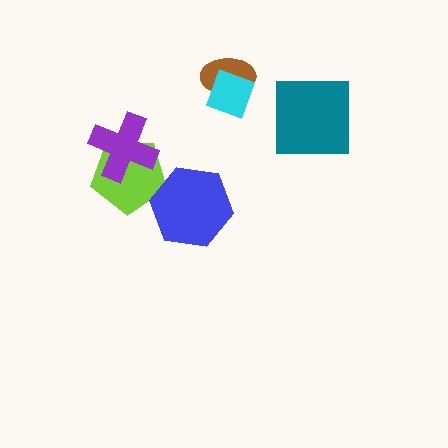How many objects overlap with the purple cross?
1 object overlaps with the purple cross.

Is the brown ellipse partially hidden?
Yes, it is partially covered by another shape.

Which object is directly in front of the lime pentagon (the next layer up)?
The blue hexagon is directly in front of the lime pentagon.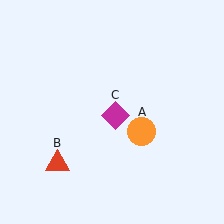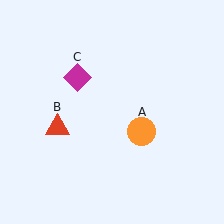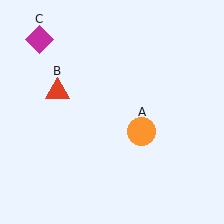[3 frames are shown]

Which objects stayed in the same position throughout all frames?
Orange circle (object A) remained stationary.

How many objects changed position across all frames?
2 objects changed position: red triangle (object B), magenta diamond (object C).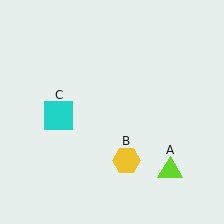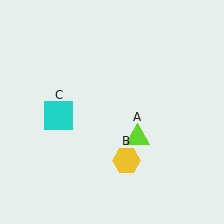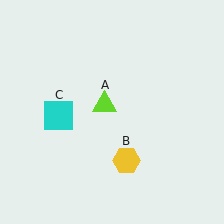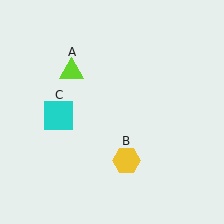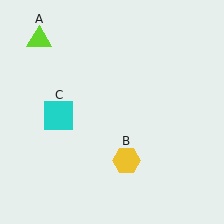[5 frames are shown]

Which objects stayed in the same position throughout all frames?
Yellow hexagon (object B) and cyan square (object C) remained stationary.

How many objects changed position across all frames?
1 object changed position: lime triangle (object A).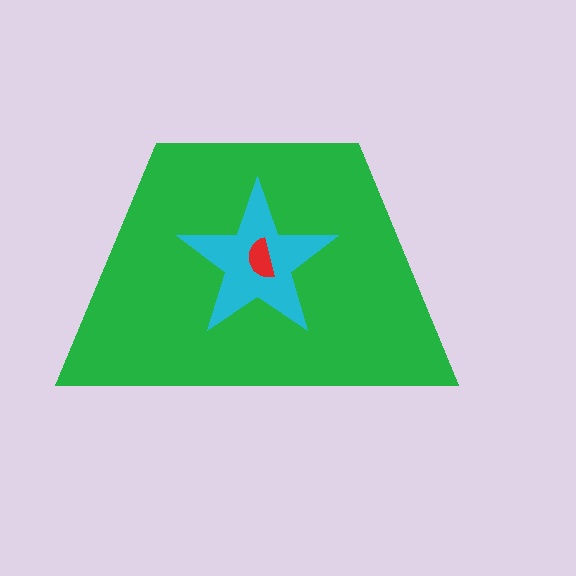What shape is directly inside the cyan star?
The red semicircle.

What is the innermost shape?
The red semicircle.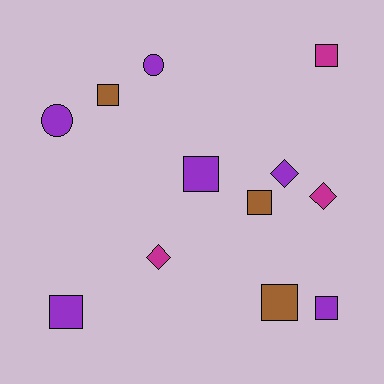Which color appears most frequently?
Purple, with 6 objects.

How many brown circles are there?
There are no brown circles.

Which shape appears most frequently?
Square, with 7 objects.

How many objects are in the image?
There are 12 objects.